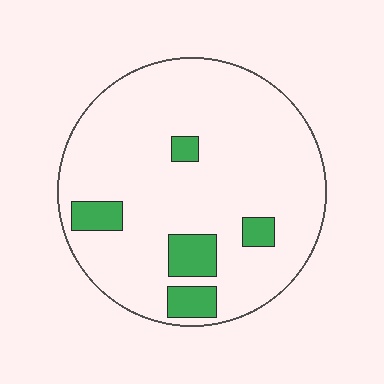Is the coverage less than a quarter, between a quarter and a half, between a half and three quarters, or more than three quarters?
Less than a quarter.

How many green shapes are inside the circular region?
5.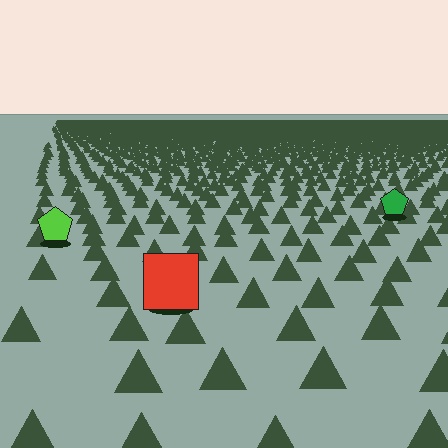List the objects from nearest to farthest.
From nearest to farthest: the red square, the lime pentagon, the green pentagon.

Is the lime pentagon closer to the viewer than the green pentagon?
Yes. The lime pentagon is closer — you can tell from the texture gradient: the ground texture is coarser near it.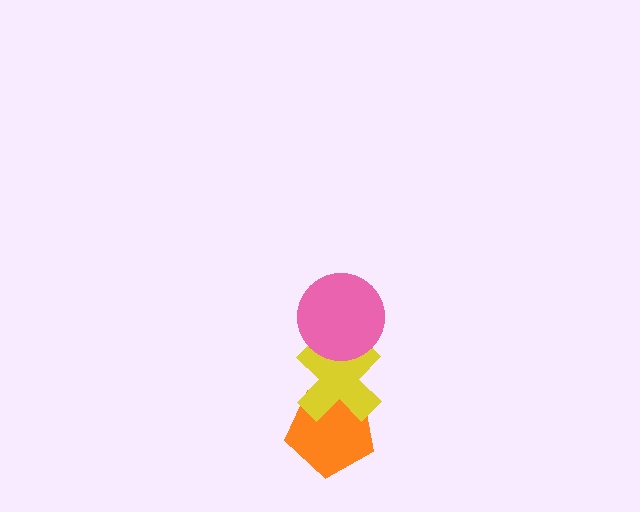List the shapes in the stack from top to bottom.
From top to bottom: the pink circle, the yellow cross, the orange pentagon.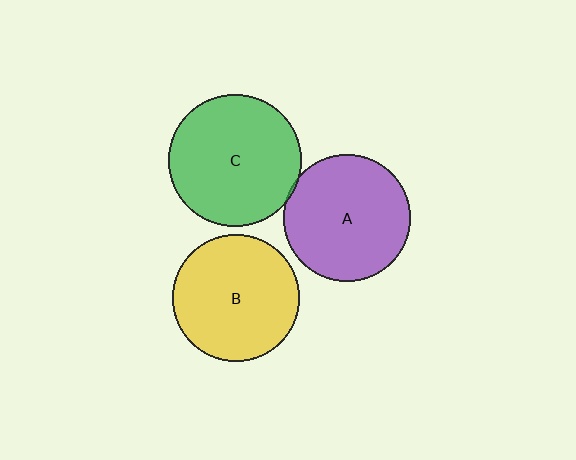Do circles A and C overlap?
Yes.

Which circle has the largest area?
Circle C (green).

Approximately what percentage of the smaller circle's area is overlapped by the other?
Approximately 5%.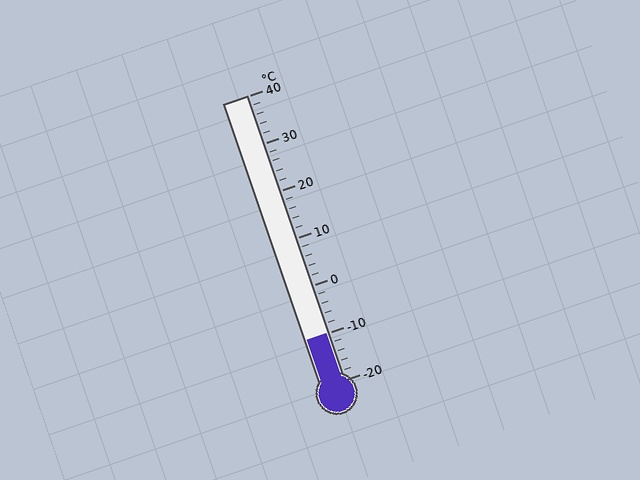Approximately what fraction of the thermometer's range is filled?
The thermometer is filled to approximately 15% of its range.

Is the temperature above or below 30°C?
The temperature is below 30°C.